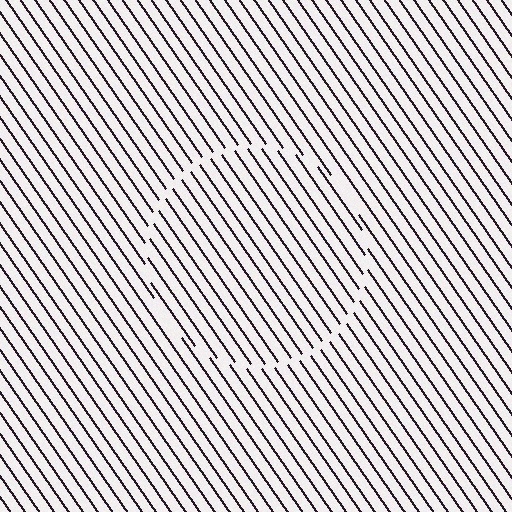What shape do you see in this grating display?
An illusory circle. The interior of the shape contains the same grating, shifted by half a period — the contour is defined by the phase discontinuity where line-ends from the inner and outer gratings abut.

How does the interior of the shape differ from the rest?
The interior of the shape contains the same grating, shifted by half a period — the contour is defined by the phase discontinuity where line-ends from the inner and outer gratings abut.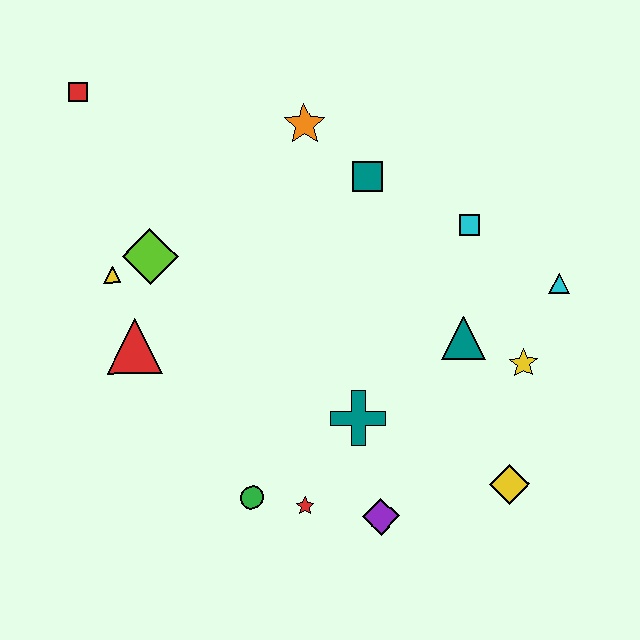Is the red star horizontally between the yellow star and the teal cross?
No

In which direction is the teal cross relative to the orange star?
The teal cross is below the orange star.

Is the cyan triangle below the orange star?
Yes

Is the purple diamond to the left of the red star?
No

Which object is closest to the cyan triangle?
The yellow star is closest to the cyan triangle.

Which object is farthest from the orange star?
The yellow diamond is farthest from the orange star.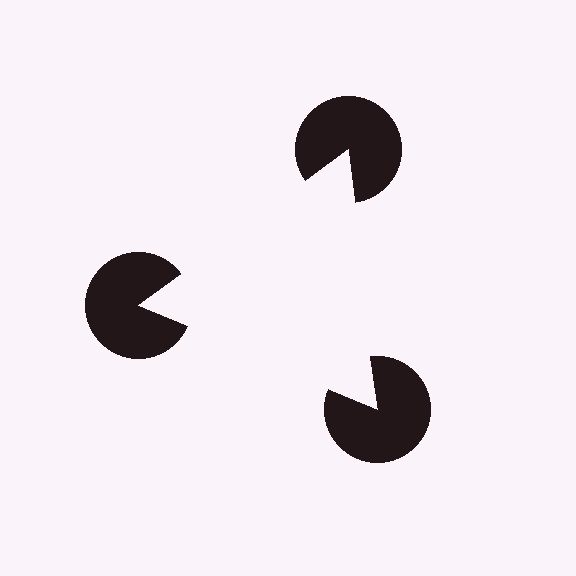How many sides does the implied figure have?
3 sides.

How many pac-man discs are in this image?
There are 3 — one at each vertex of the illusory triangle.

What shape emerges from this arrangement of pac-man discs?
An illusory triangle — its edges are inferred from the aligned wedge cuts in the pac-man discs, not physically drawn.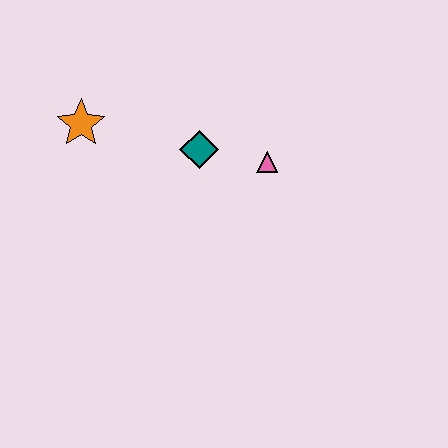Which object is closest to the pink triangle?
The teal diamond is closest to the pink triangle.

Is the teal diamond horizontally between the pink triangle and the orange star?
Yes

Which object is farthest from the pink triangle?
The orange star is farthest from the pink triangle.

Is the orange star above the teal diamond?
Yes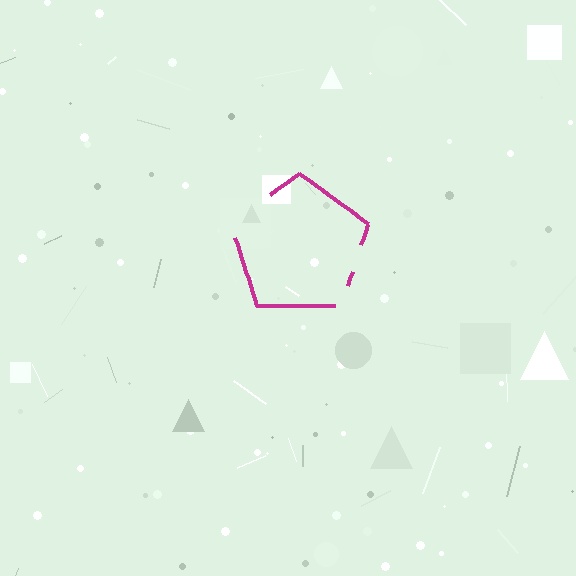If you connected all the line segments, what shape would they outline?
They would outline a pentagon.